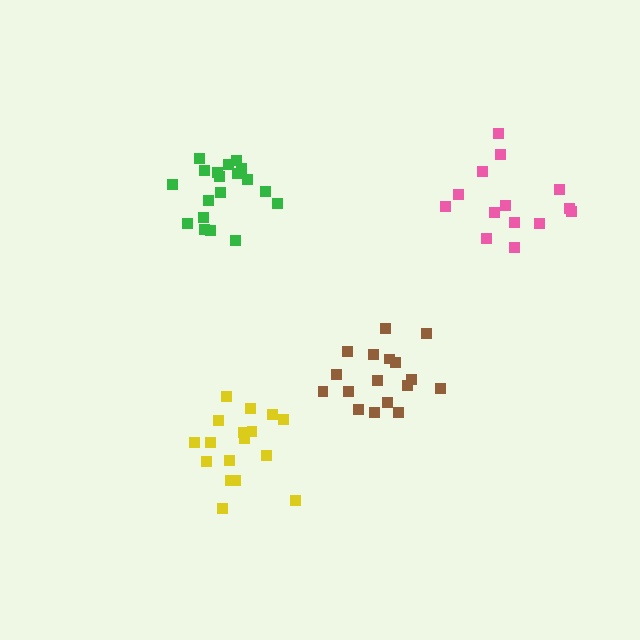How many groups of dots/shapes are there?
There are 4 groups.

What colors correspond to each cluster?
The clusters are colored: brown, pink, yellow, green.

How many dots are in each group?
Group 1: 17 dots, Group 2: 14 dots, Group 3: 17 dots, Group 4: 19 dots (67 total).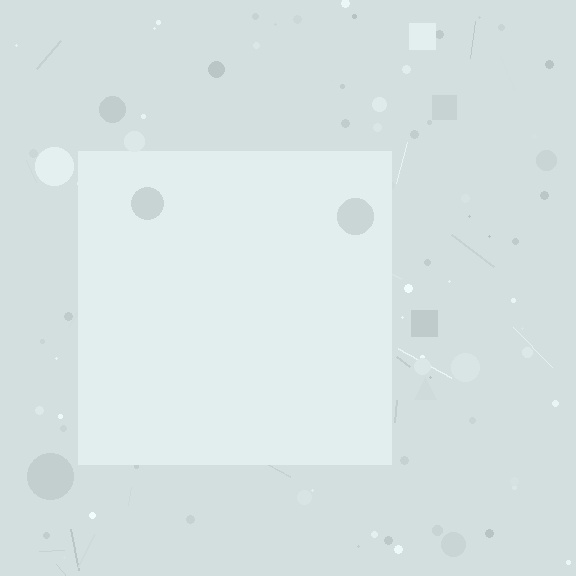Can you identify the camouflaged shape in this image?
The camouflaged shape is a square.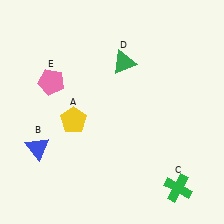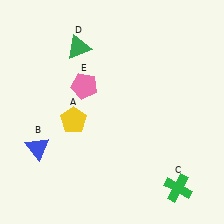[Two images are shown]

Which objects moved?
The objects that moved are: the green triangle (D), the pink pentagon (E).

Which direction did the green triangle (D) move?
The green triangle (D) moved left.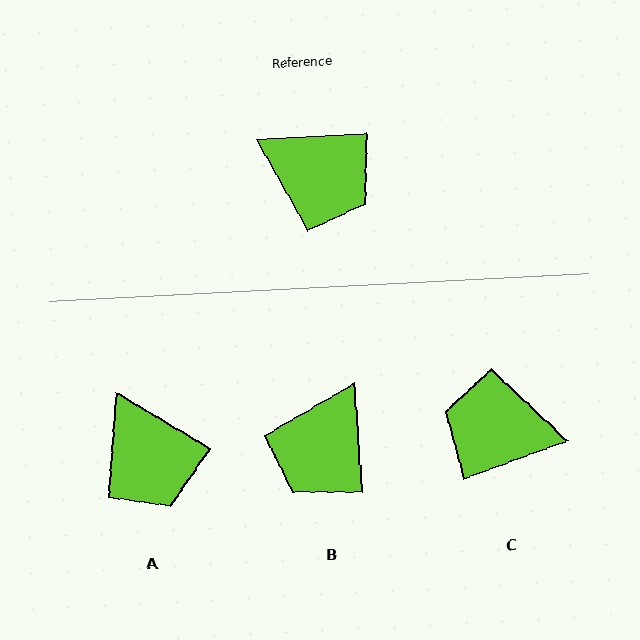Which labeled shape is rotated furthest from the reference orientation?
C, about 163 degrees away.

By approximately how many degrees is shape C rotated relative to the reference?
Approximately 163 degrees clockwise.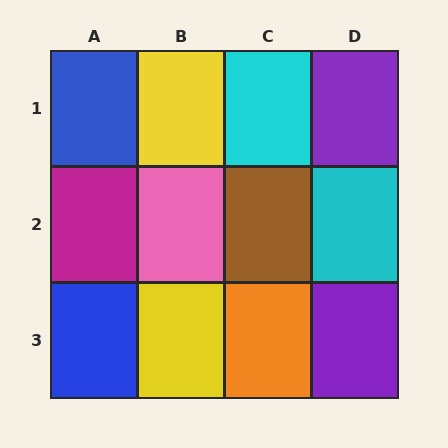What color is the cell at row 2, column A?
Magenta.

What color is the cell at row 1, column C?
Cyan.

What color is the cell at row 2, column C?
Brown.